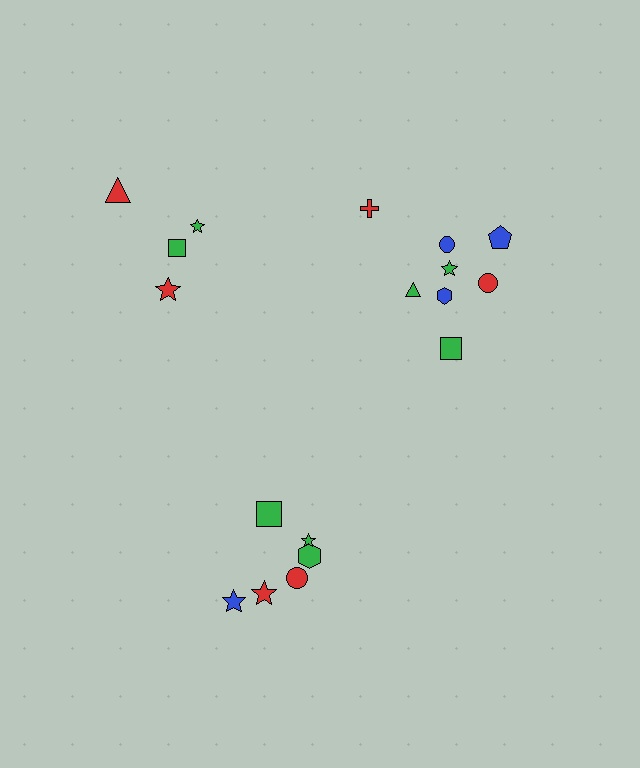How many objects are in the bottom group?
There are 6 objects.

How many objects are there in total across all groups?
There are 18 objects.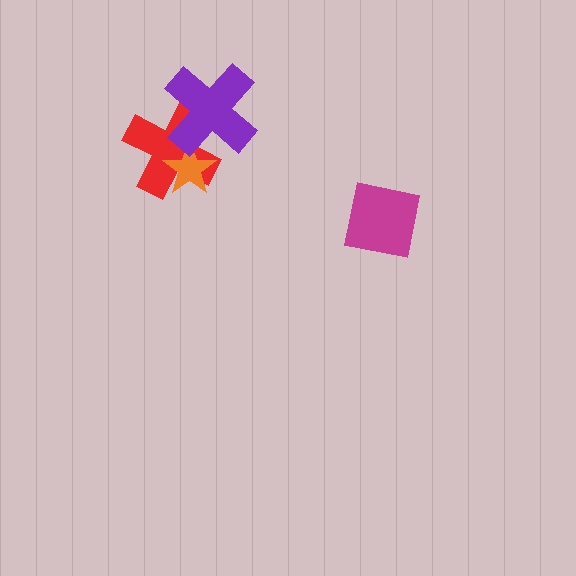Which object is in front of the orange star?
The purple cross is in front of the orange star.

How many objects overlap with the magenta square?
0 objects overlap with the magenta square.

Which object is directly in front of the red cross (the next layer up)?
The orange star is directly in front of the red cross.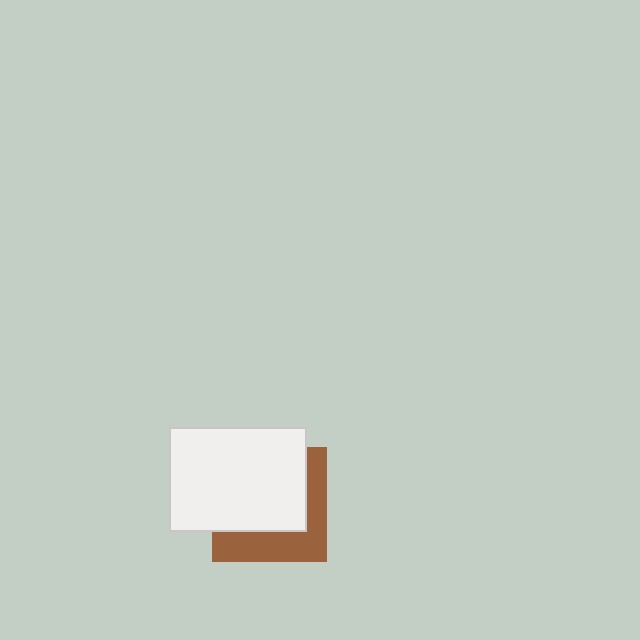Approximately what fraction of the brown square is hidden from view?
Roughly 61% of the brown square is hidden behind the white rectangle.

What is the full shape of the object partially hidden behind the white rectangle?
The partially hidden object is a brown square.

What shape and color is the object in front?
The object in front is a white rectangle.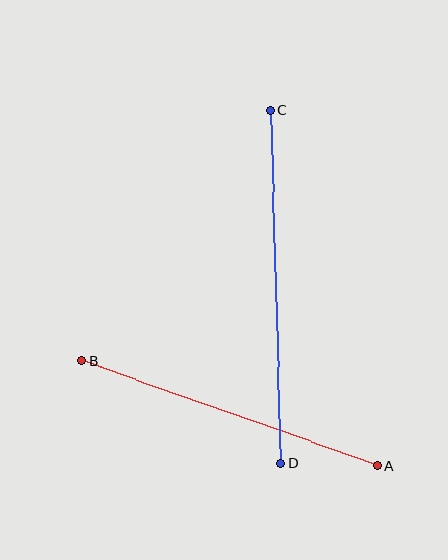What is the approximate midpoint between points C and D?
The midpoint is at approximately (275, 287) pixels.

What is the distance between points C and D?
The distance is approximately 353 pixels.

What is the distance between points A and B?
The distance is approximately 314 pixels.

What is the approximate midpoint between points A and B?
The midpoint is at approximately (229, 413) pixels.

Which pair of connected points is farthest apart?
Points C and D are farthest apart.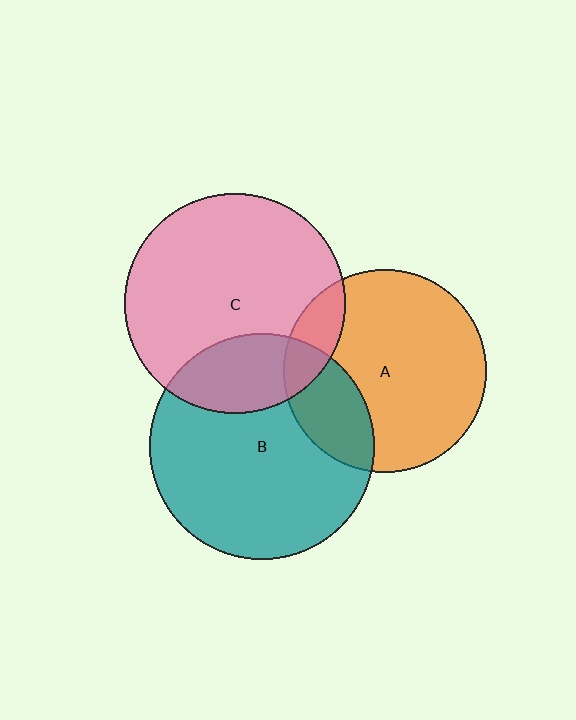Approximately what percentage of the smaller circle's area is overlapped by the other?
Approximately 25%.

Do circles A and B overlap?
Yes.